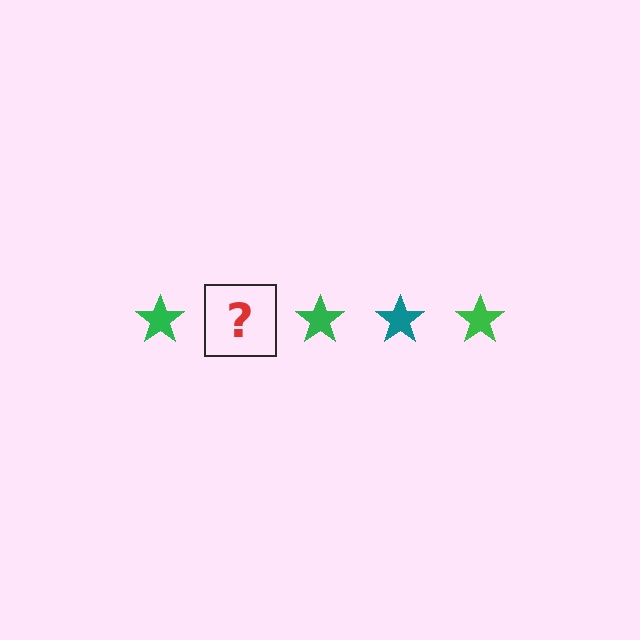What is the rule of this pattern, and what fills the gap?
The rule is that the pattern cycles through green, teal stars. The gap should be filled with a teal star.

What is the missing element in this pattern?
The missing element is a teal star.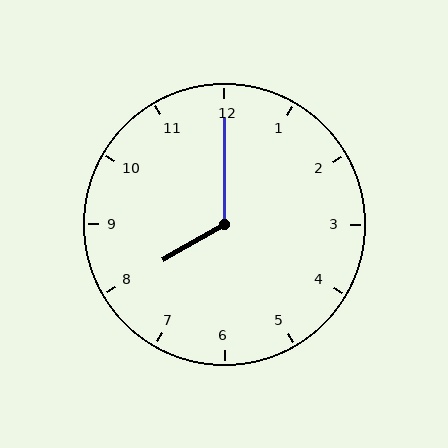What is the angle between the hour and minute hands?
Approximately 120 degrees.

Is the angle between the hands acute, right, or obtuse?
It is obtuse.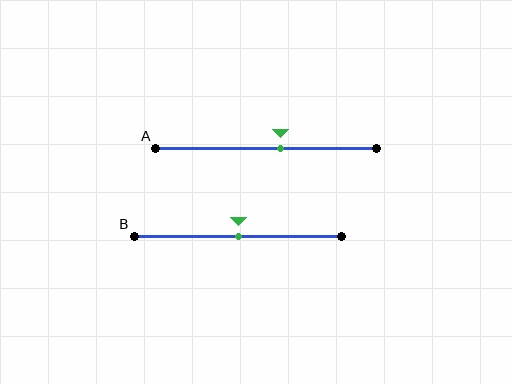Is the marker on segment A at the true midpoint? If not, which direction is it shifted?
No, the marker on segment A is shifted to the right by about 6% of the segment length.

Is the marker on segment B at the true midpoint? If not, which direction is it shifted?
Yes, the marker on segment B is at the true midpoint.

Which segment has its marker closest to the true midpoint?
Segment B has its marker closest to the true midpoint.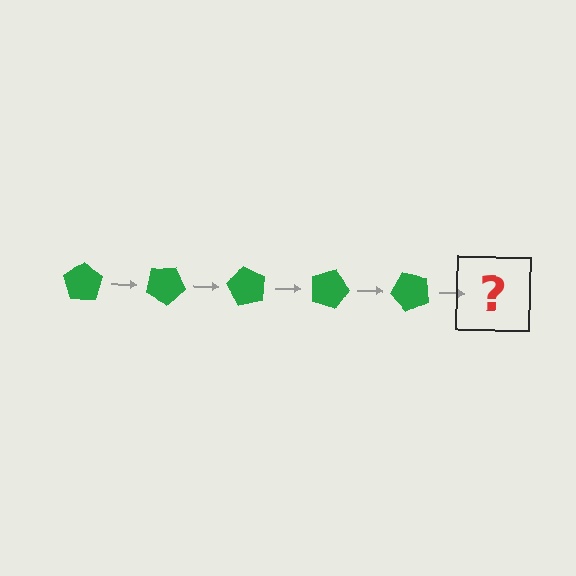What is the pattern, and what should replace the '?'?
The pattern is that the pentagon rotates 30 degrees each step. The '?' should be a green pentagon rotated 150 degrees.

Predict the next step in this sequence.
The next step is a green pentagon rotated 150 degrees.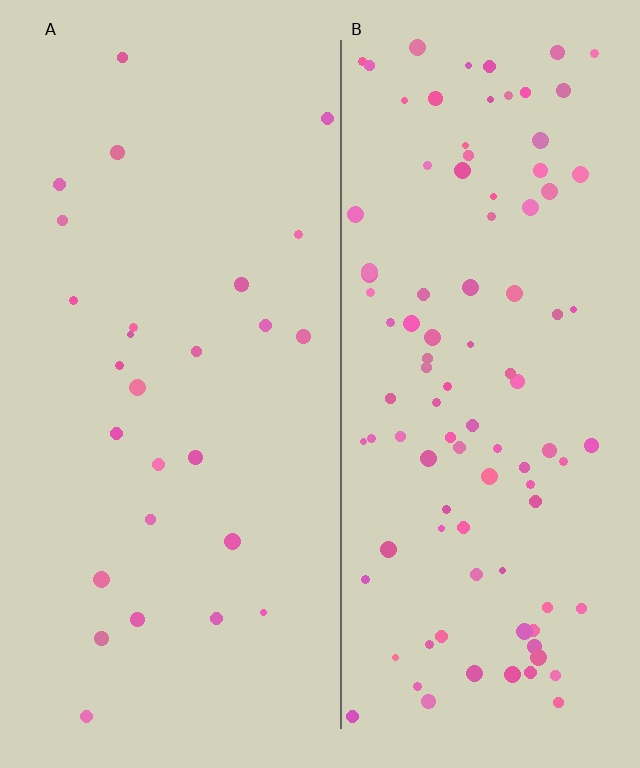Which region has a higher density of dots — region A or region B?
B (the right).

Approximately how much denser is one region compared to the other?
Approximately 3.7× — region B over region A.